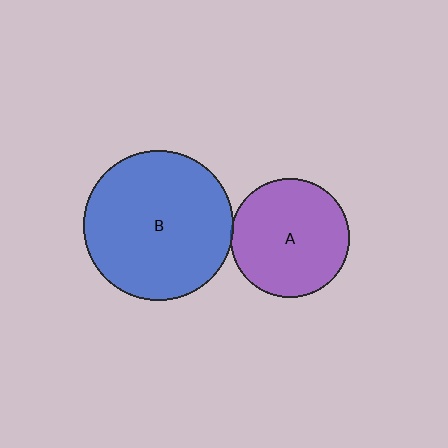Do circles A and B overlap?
Yes.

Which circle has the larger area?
Circle B (blue).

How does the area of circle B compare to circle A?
Approximately 1.6 times.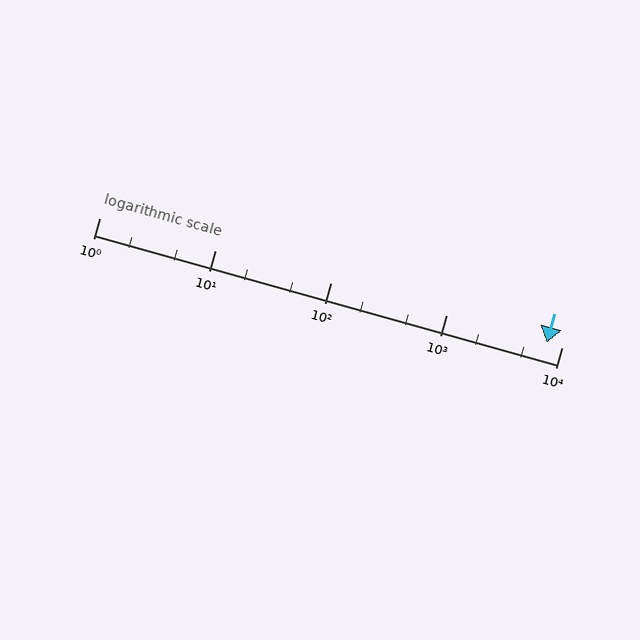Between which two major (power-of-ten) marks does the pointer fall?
The pointer is between 1000 and 10000.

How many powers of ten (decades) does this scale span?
The scale spans 4 decades, from 1 to 10000.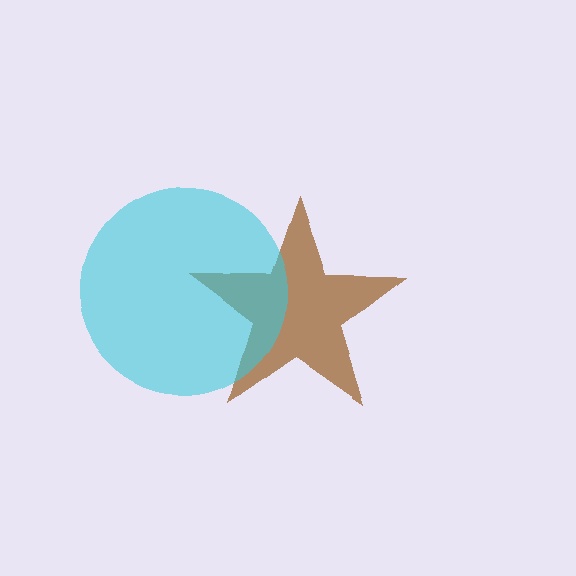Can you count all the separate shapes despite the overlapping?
Yes, there are 2 separate shapes.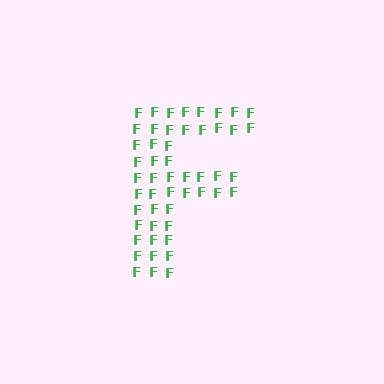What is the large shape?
The large shape is the letter F.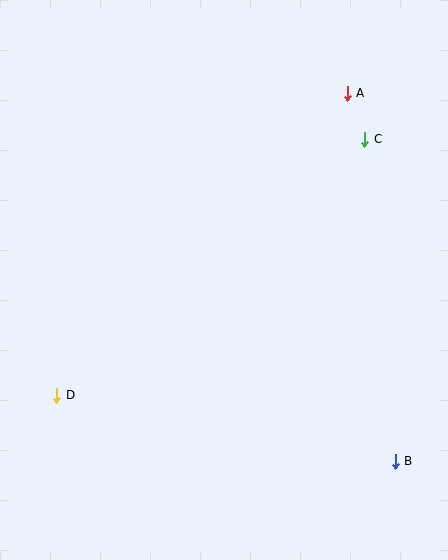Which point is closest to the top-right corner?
Point A is closest to the top-right corner.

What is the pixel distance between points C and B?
The distance between C and B is 324 pixels.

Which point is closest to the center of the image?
Point C at (365, 139) is closest to the center.